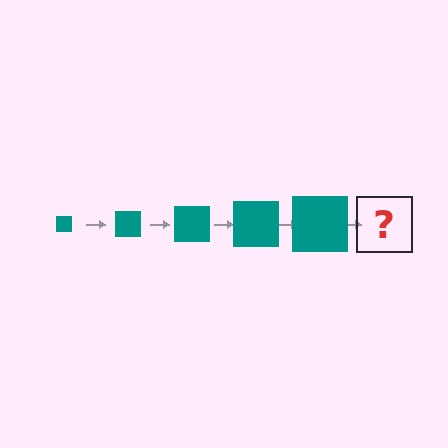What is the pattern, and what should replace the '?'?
The pattern is that the square gets progressively larger each step. The '?' should be a teal square, larger than the previous one.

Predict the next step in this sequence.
The next step is a teal square, larger than the previous one.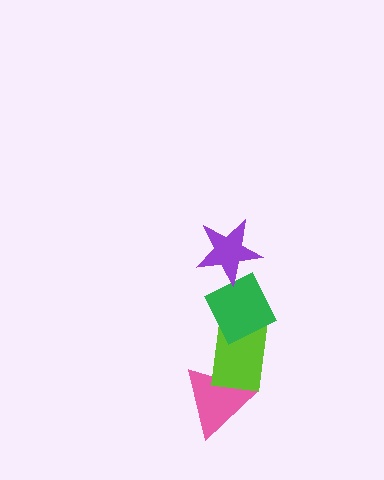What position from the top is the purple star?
The purple star is 1st from the top.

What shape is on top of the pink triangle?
The lime rectangle is on top of the pink triangle.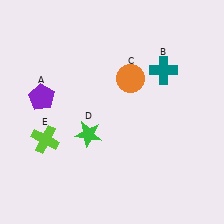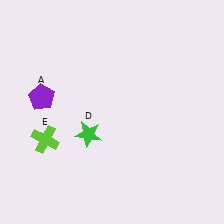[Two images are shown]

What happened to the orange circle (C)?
The orange circle (C) was removed in Image 2. It was in the top-right area of Image 1.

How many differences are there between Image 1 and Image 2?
There are 2 differences between the two images.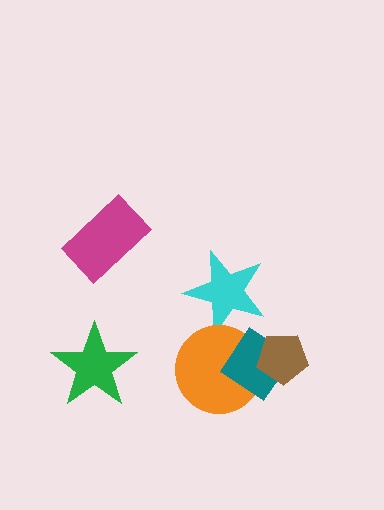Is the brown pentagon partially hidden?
No, no other shape covers it.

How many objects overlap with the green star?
0 objects overlap with the green star.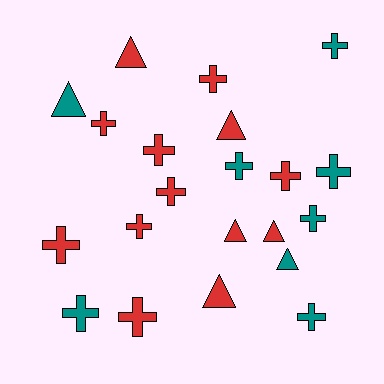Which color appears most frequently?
Red, with 13 objects.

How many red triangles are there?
There are 5 red triangles.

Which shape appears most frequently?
Cross, with 14 objects.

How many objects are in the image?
There are 21 objects.